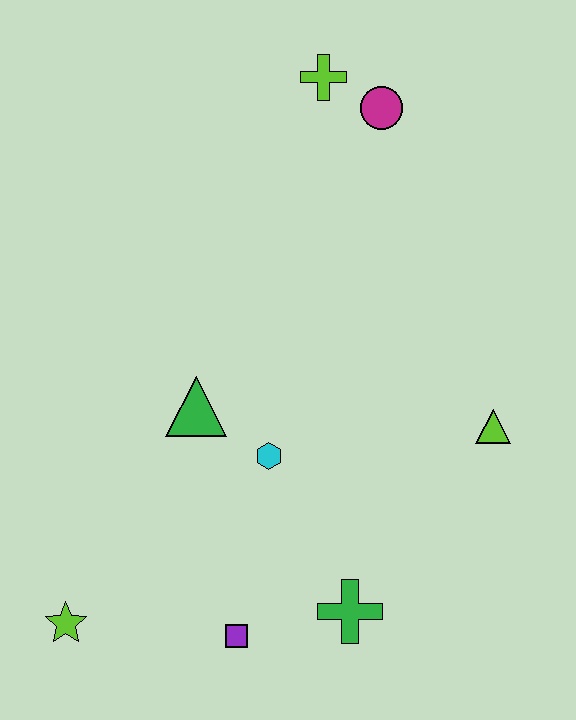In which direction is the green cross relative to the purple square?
The green cross is to the right of the purple square.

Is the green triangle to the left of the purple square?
Yes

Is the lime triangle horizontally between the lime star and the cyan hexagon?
No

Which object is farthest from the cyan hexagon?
The lime cross is farthest from the cyan hexagon.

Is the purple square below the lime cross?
Yes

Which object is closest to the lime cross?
The magenta circle is closest to the lime cross.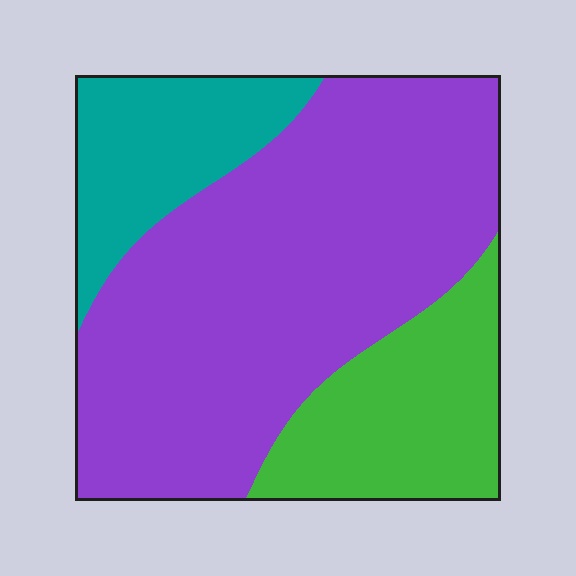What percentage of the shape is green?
Green covers around 20% of the shape.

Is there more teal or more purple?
Purple.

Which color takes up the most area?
Purple, at roughly 60%.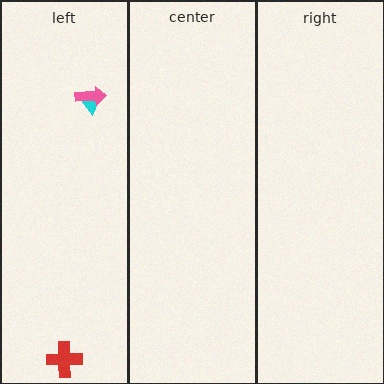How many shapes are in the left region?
3.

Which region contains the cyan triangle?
The left region.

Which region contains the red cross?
The left region.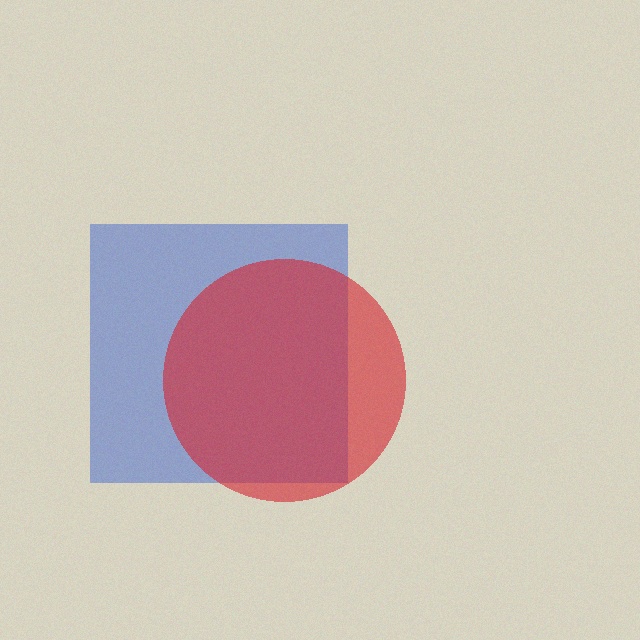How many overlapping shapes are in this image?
There are 2 overlapping shapes in the image.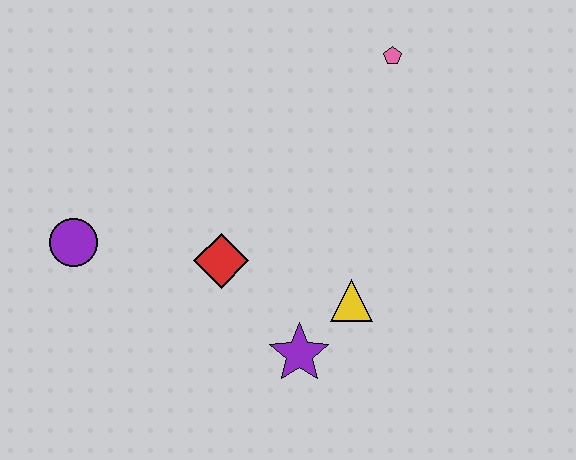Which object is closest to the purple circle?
The red diamond is closest to the purple circle.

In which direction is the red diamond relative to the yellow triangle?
The red diamond is to the left of the yellow triangle.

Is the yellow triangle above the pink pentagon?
No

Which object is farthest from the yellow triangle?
The purple circle is farthest from the yellow triangle.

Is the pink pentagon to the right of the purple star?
Yes